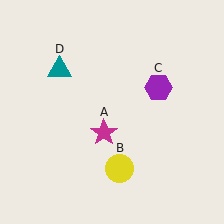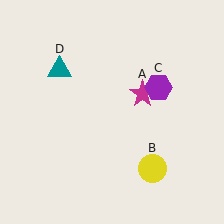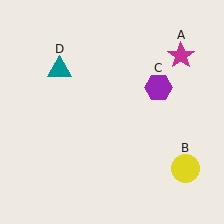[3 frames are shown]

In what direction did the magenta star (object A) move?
The magenta star (object A) moved up and to the right.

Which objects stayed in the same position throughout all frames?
Purple hexagon (object C) and teal triangle (object D) remained stationary.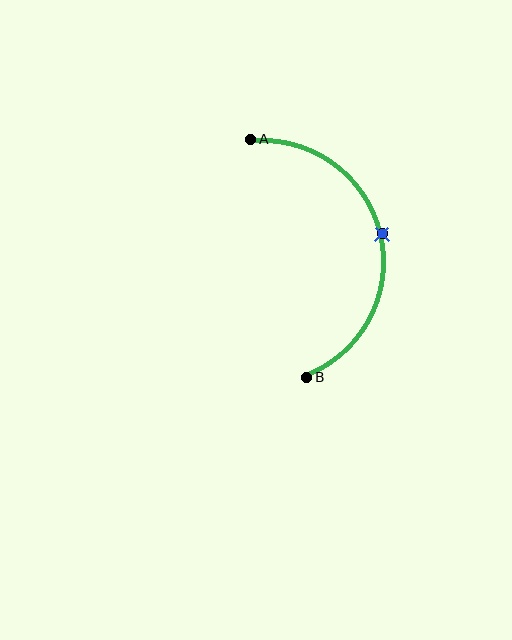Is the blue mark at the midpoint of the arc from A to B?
Yes. The blue mark lies on the arc at equal arc-length from both A and B — it is the arc midpoint.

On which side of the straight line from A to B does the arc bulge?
The arc bulges to the right of the straight line connecting A and B.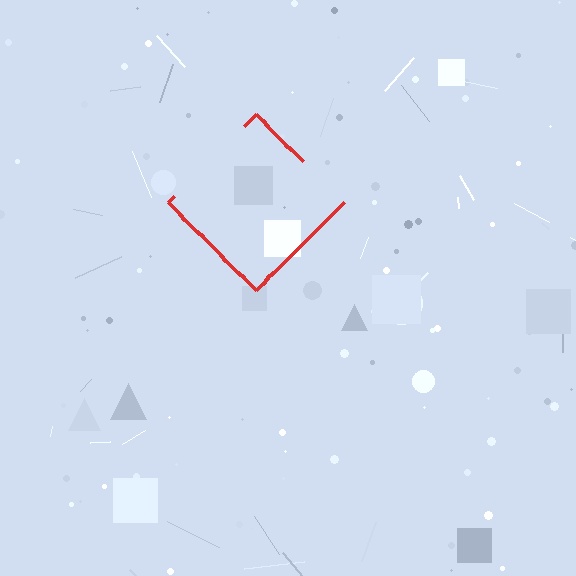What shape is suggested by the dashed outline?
The dashed outline suggests a diamond.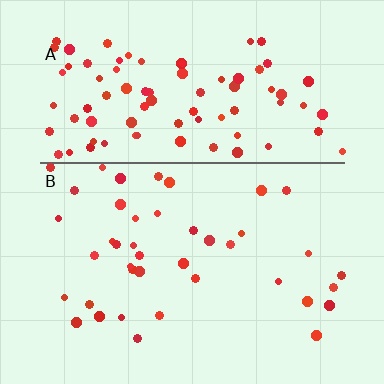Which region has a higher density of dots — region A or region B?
A (the top).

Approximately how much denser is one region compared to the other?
Approximately 2.3× — region A over region B.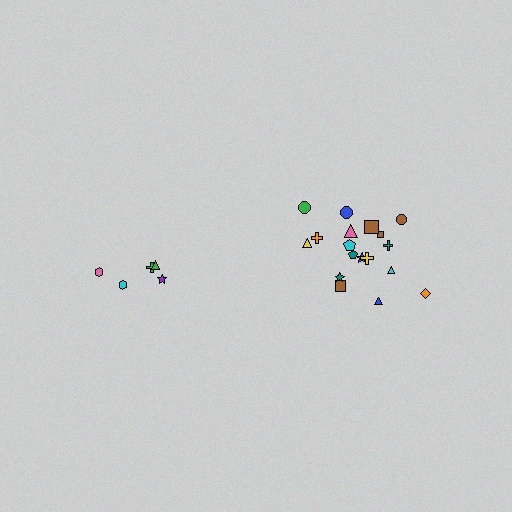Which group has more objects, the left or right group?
The right group.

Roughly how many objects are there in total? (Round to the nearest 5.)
Roughly 25 objects in total.